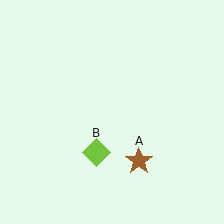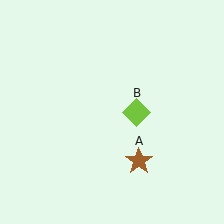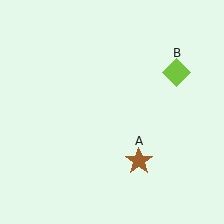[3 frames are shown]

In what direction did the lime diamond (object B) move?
The lime diamond (object B) moved up and to the right.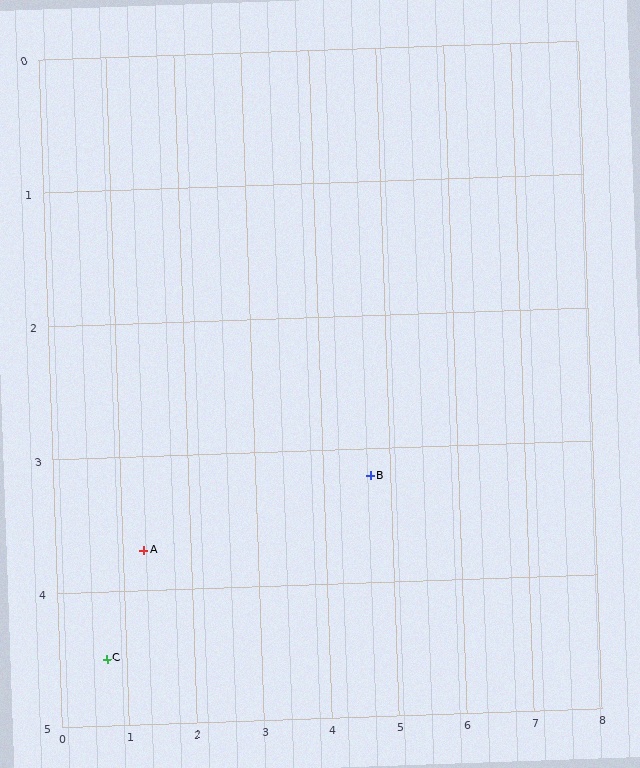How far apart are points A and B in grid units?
Points A and B are about 3.4 grid units apart.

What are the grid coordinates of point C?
Point C is at approximately (0.7, 4.5).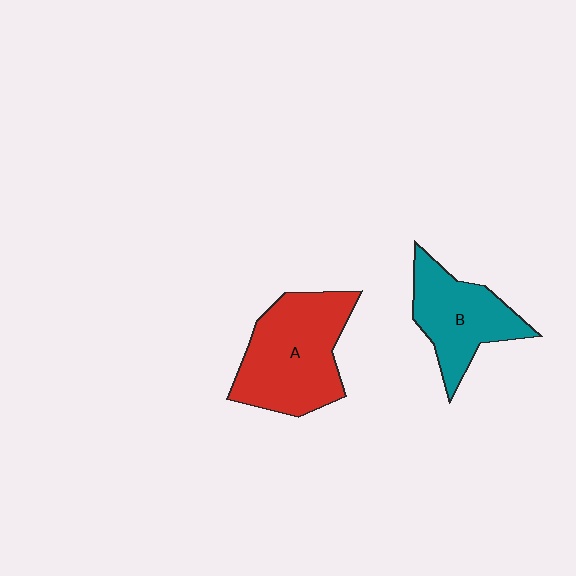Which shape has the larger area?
Shape A (red).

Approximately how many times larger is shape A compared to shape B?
Approximately 1.4 times.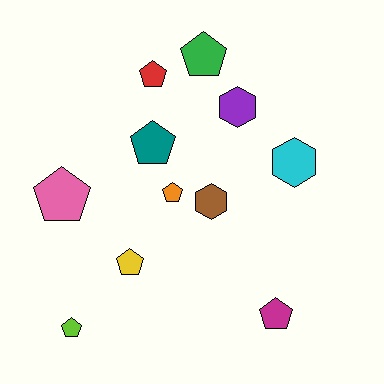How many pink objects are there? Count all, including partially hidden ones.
There is 1 pink object.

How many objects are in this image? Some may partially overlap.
There are 11 objects.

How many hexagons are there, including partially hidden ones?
There are 3 hexagons.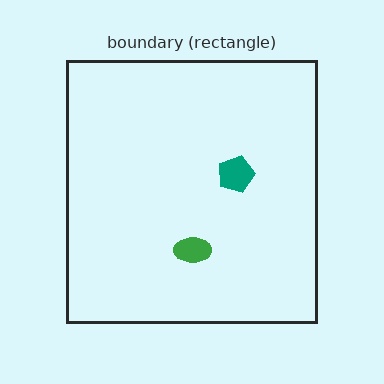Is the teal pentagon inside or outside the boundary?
Inside.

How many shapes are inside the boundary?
2 inside, 0 outside.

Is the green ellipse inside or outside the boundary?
Inside.